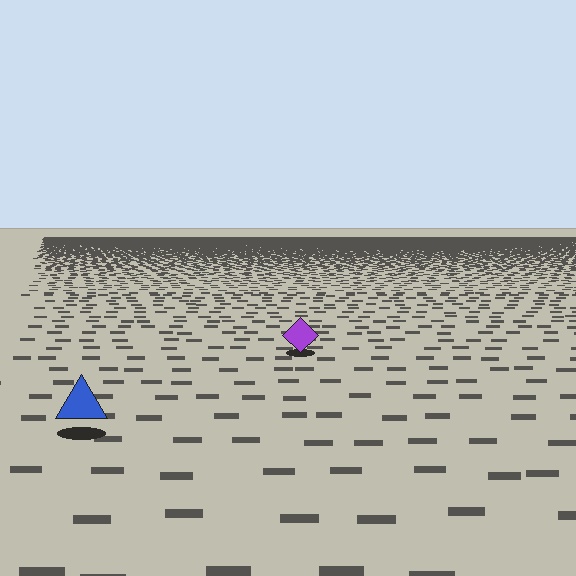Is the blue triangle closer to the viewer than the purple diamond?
Yes. The blue triangle is closer — you can tell from the texture gradient: the ground texture is coarser near it.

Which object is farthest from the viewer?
The purple diamond is farthest from the viewer. It appears smaller and the ground texture around it is denser.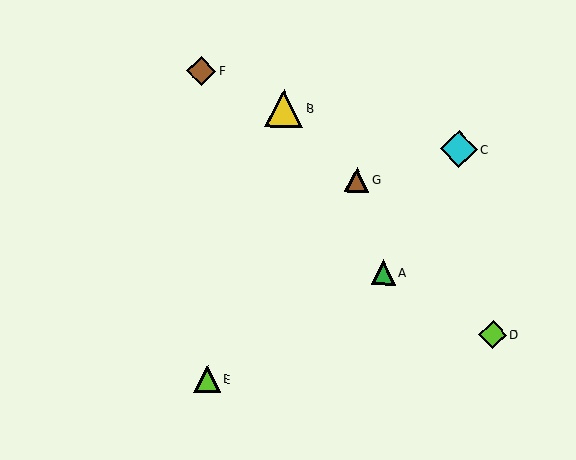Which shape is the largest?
The yellow triangle (labeled B) is the largest.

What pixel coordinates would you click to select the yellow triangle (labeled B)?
Click at (284, 108) to select the yellow triangle B.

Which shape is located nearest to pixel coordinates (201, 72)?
The brown diamond (labeled F) at (201, 71) is nearest to that location.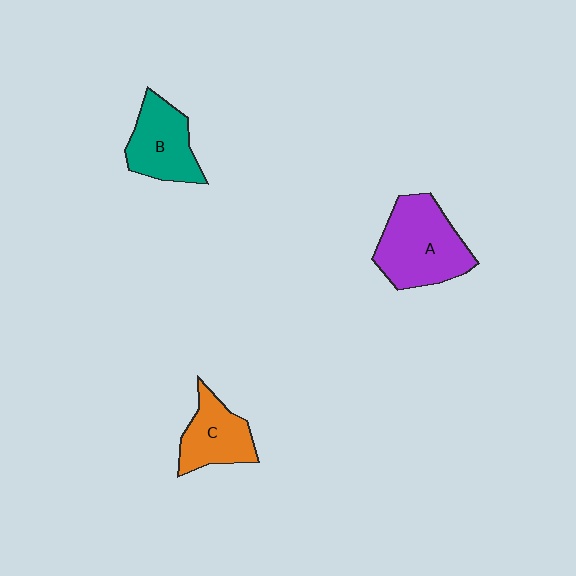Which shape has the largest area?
Shape A (purple).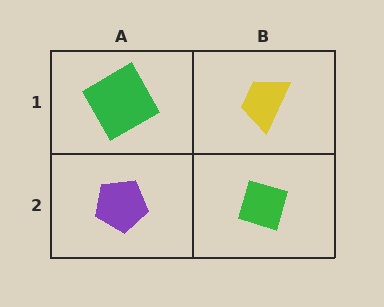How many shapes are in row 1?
2 shapes.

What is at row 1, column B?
A yellow trapezoid.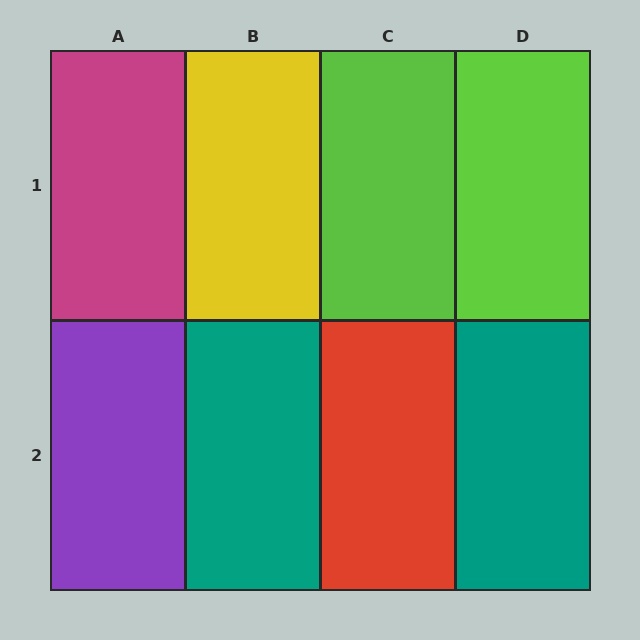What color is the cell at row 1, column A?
Magenta.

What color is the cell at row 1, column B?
Yellow.